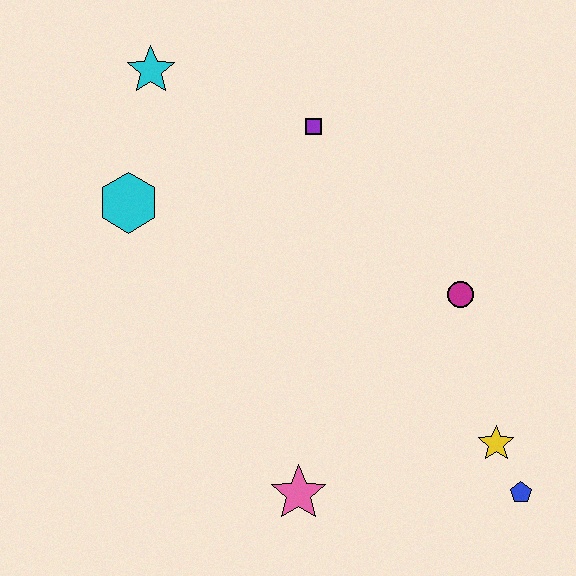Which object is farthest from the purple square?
The blue pentagon is farthest from the purple square.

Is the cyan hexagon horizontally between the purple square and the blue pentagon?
No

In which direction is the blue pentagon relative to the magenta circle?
The blue pentagon is below the magenta circle.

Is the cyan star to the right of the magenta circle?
No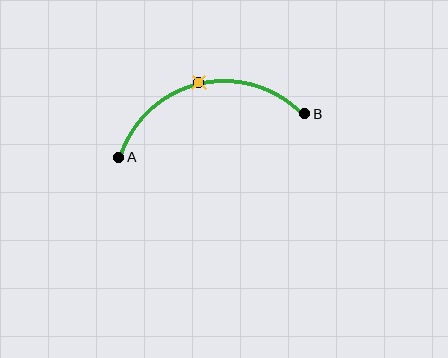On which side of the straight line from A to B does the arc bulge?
The arc bulges above the straight line connecting A and B.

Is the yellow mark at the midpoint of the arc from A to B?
Yes. The yellow mark lies on the arc at equal arc-length from both A and B — it is the arc midpoint.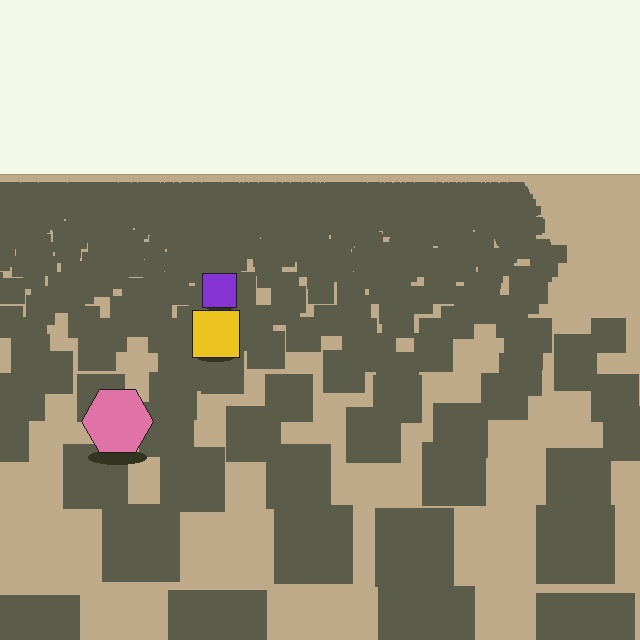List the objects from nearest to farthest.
From nearest to farthest: the pink hexagon, the yellow square, the purple square.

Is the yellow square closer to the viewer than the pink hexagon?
No. The pink hexagon is closer — you can tell from the texture gradient: the ground texture is coarser near it.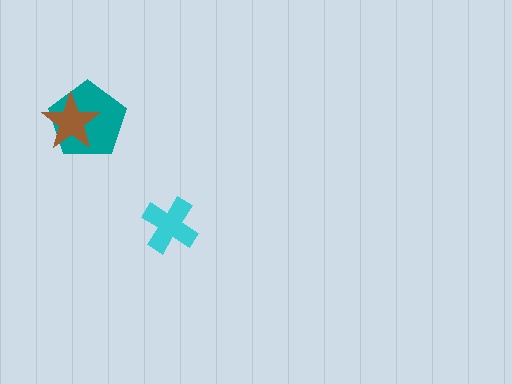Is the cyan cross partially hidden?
No, no other shape covers it.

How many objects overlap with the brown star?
1 object overlaps with the brown star.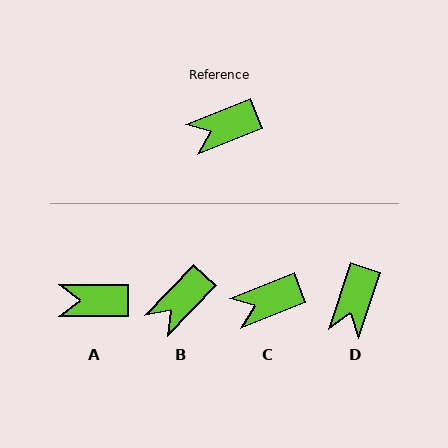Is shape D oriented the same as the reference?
No, it is off by about 50 degrees.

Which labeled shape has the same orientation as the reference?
C.